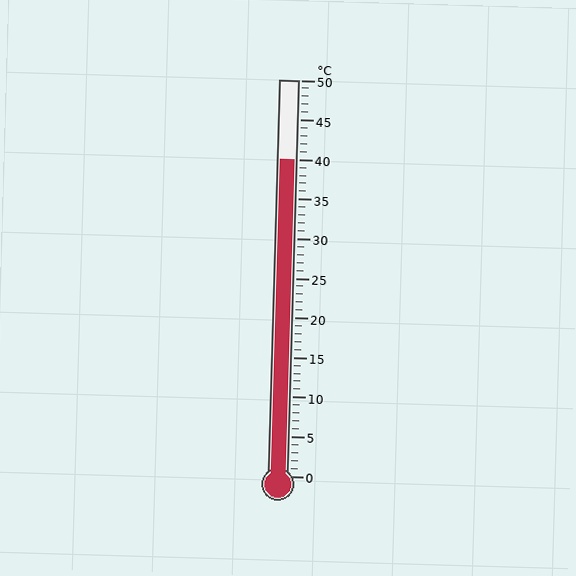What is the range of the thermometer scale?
The thermometer scale ranges from 0°C to 50°C.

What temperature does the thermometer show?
The thermometer shows approximately 40°C.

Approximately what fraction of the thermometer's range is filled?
The thermometer is filled to approximately 80% of its range.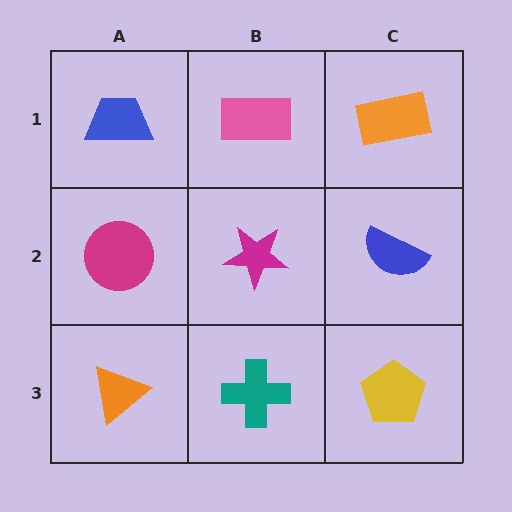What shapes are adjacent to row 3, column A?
A magenta circle (row 2, column A), a teal cross (row 3, column B).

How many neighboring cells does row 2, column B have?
4.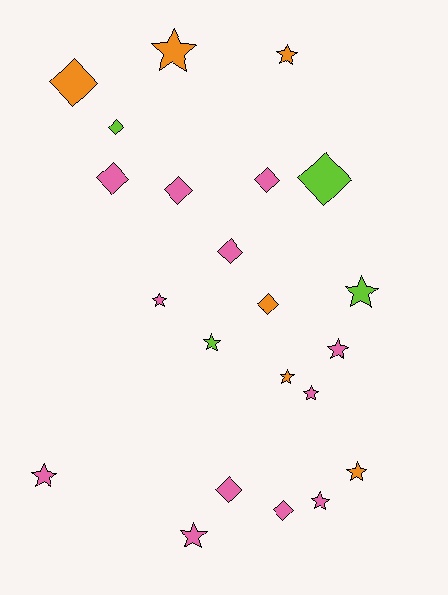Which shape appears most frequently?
Star, with 12 objects.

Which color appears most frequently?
Pink, with 12 objects.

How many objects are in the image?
There are 22 objects.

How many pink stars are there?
There are 6 pink stars.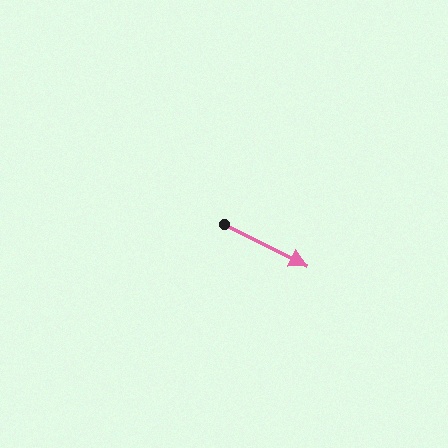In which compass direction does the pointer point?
Southeast.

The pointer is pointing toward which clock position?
Roughly 4 o'clock.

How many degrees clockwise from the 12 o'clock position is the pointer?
Approximately 117 degrees.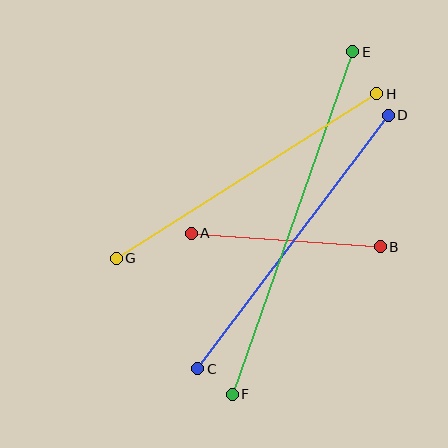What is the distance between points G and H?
The distance is approximately 308 pixels.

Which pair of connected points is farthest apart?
Points E and F are farthest apart.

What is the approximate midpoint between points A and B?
The midpoint is at approximately (286, 240) pixels.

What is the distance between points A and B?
The distance is approximately 190 pixels.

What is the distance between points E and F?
The distance is approximately 363 pixels.